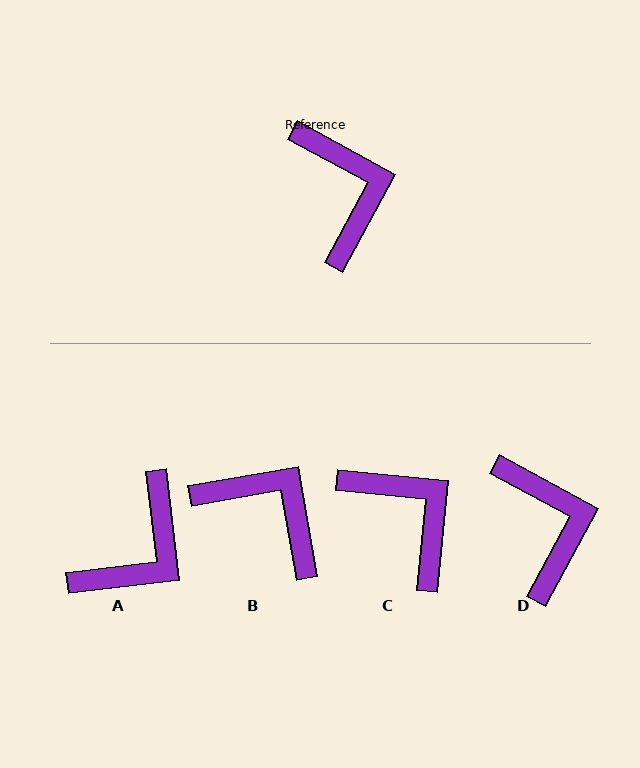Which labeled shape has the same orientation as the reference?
D.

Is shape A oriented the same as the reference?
No, it is off by about 55 degrees.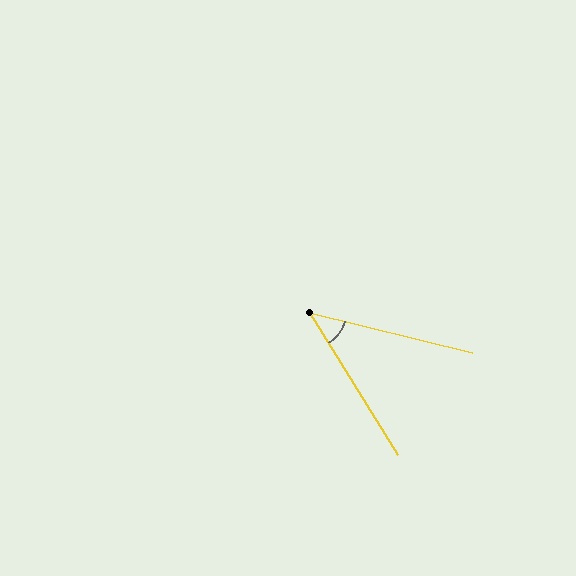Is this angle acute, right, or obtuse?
It is acute.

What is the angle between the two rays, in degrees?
Approximately 45 degrees.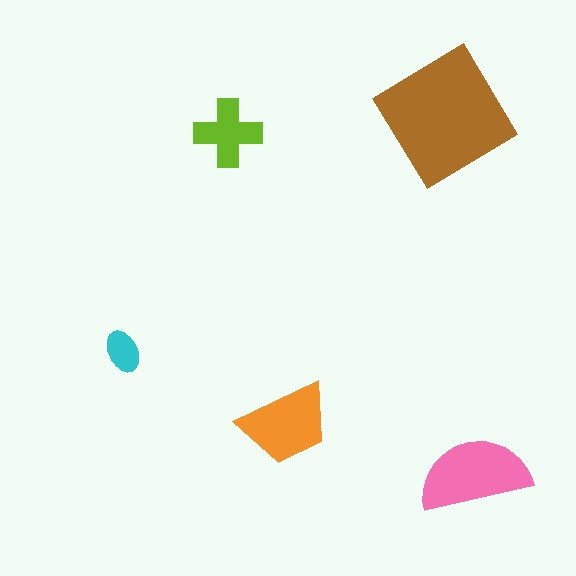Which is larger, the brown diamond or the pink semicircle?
The brown diamond.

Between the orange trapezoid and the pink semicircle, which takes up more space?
The pink semicircle.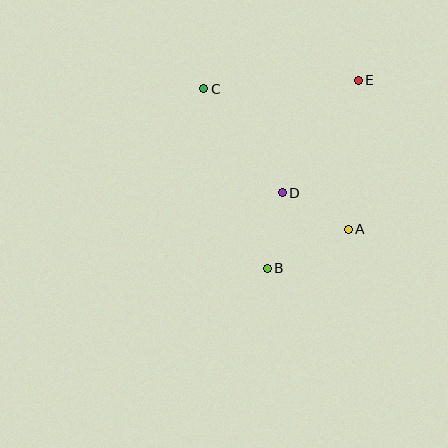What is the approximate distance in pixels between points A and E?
The distance between A and E is approximately 149 pixels.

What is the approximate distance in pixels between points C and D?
The distance between C and D is approximately 130 pixels.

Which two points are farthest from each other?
Points B and E are farthest from each other.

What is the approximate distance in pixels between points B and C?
The distance between B and C is approximately 190 pixels.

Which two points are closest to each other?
Points A and D are closest to each other.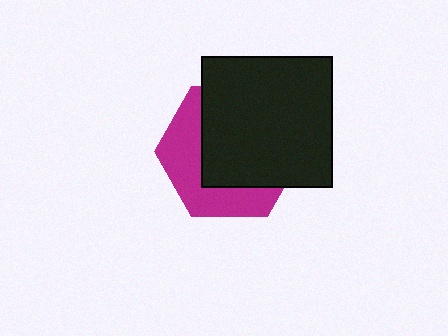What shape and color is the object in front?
The object in front is a black square.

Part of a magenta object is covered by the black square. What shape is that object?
It is a hexagon.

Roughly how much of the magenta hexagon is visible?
A small part of it is visible (roughly 40%).